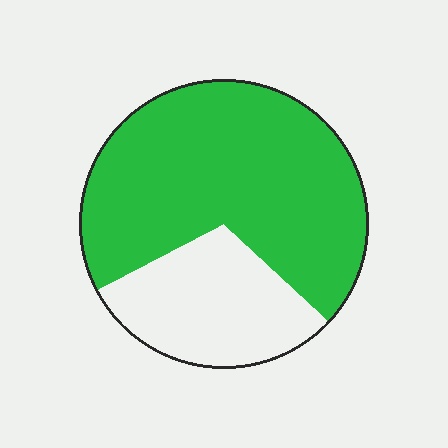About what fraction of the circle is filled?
About two thirds (2/3).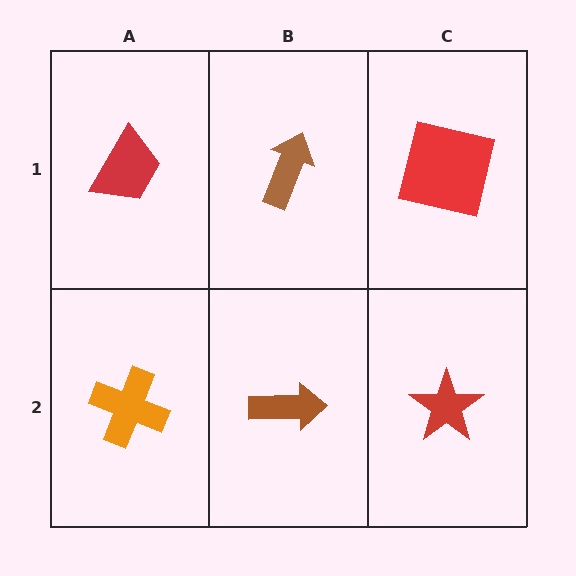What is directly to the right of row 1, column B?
A red square.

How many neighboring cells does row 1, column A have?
2.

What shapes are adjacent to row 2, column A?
A red trapezoid (row 1, column A), a brown arrow (row 2, column B).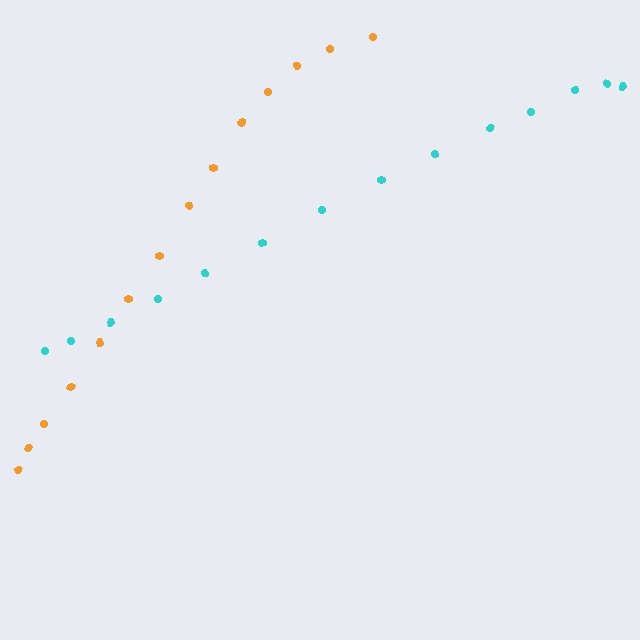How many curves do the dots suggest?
There are 2 distinct paths.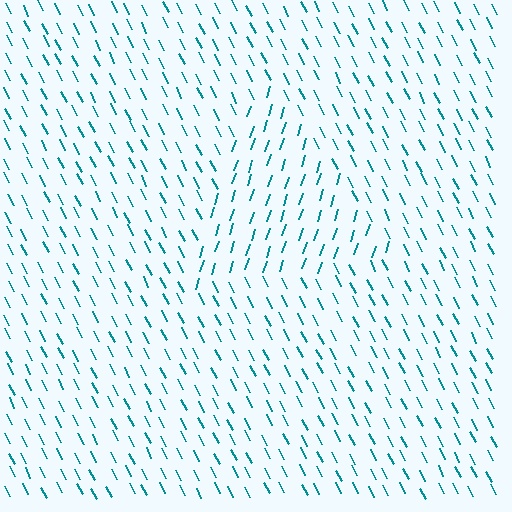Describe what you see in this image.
The image is filled with small teal line segments. A triangle region in the image has lines oriented differently from the surrounding lines, creating a visible texture boundary.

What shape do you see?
I see a triangle.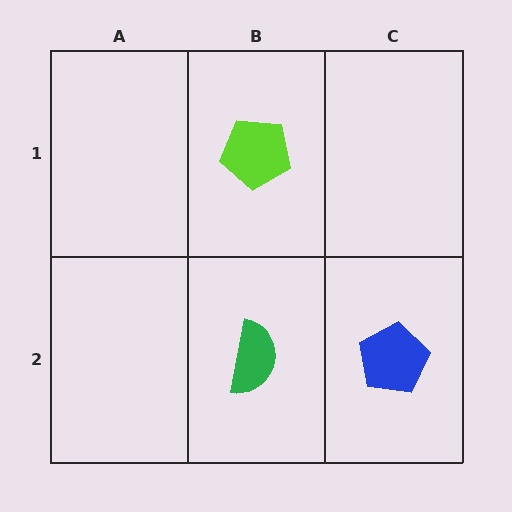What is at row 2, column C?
A blue pentagon.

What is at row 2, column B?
A green semicircle.